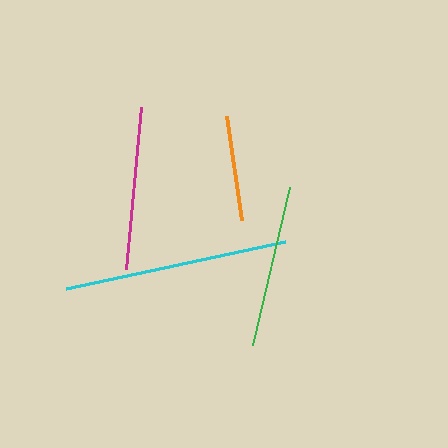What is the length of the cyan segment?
The cyan segment is approximately 224 pixels long.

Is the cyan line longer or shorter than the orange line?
The cyan line is longer than the orange line.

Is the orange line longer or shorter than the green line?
The green line is longer than the orange line.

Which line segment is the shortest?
The orange line is the shortest at approximately 106 pixels.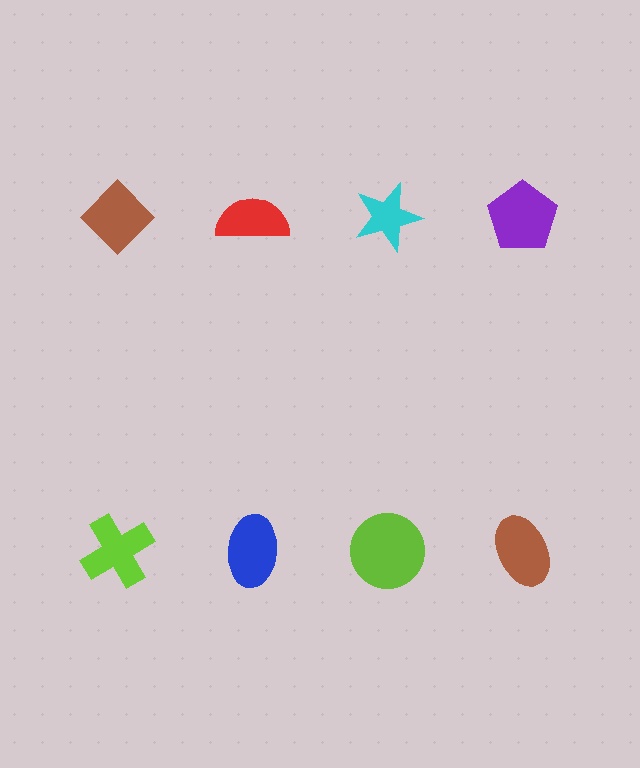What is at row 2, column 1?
A lime cross.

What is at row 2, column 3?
A lime circle.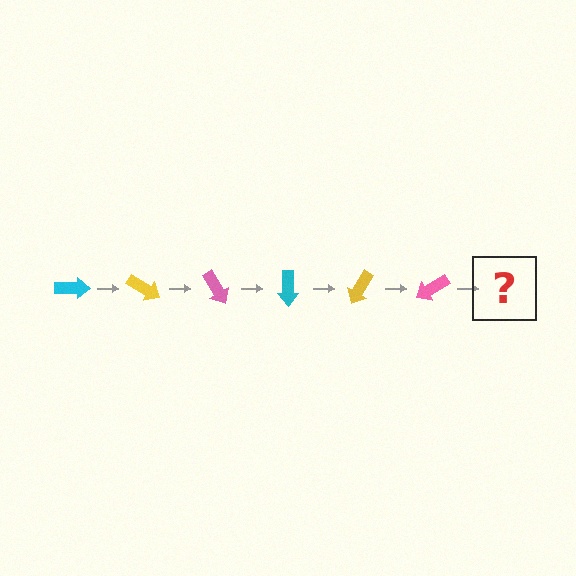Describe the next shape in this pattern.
It should be a cyan arrow, rotated 180 degrees from the start.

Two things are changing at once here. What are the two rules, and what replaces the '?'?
The two rules are that it rotates 30 degrees each step and the color cycles through cyan, yellow, and pink. The '?' should be a cyan arrow, rotated 180 degrees from the start.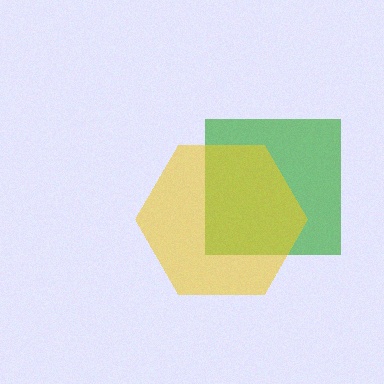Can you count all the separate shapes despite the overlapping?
Yes, there are 2 separate shapes.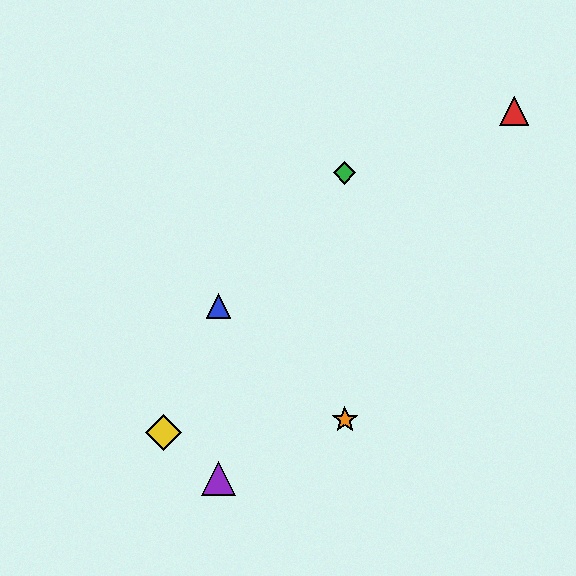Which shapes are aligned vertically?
The green diamond, the orange star are aligned vertically.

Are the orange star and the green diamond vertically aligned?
Yes, both are at x≈345.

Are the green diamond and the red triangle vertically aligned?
No, the green diamond is at x≈345 and the red triangle is at x≈514.